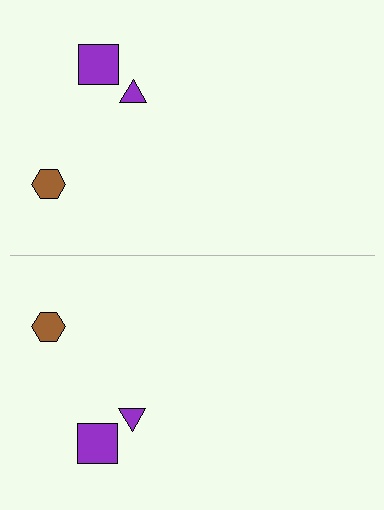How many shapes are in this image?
There are 6 shapes in this image.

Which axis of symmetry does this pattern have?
The pattern has a horizontal axis of symmetry running through the center of the image.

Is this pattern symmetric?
Yes, this pattern has bilateral (reflection) symmetry.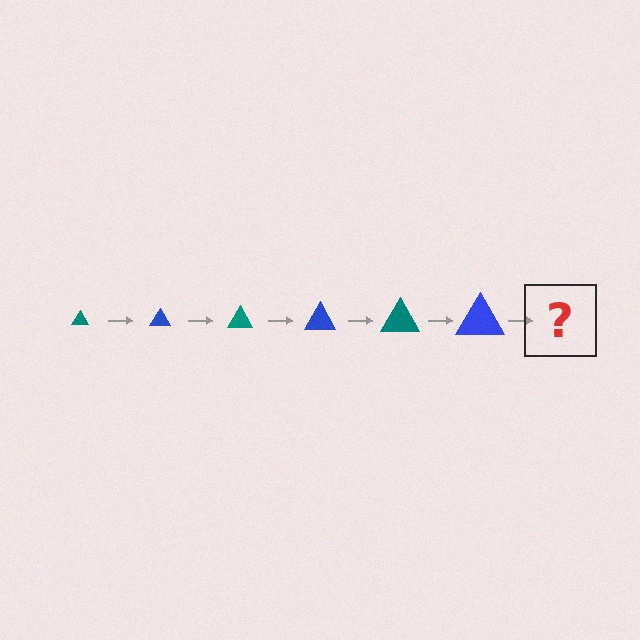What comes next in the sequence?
The next element should be a teal triangle, larger than the previous one.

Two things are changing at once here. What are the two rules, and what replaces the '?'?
The two rules are that the triangle grows larger each step and the color cycles through teal and blue. The '?' should be a teal triangle, larger than the previous one.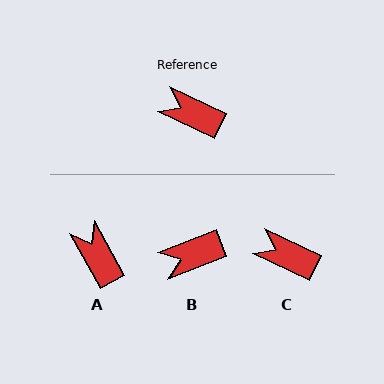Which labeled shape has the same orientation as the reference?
C.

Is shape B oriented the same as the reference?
No, it is off by about 47 degrees.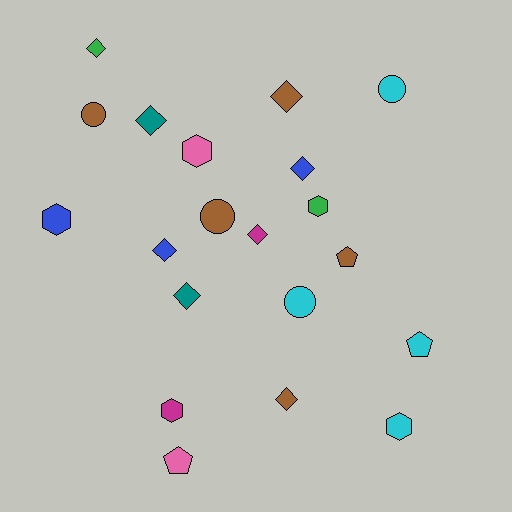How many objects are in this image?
There are 20 objects.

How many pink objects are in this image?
There are 2 pink objects.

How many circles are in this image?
There are 4 circles.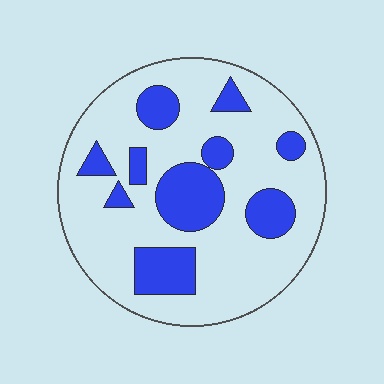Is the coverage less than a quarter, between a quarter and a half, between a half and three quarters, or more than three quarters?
Between a quarter and a half.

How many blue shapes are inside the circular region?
10.